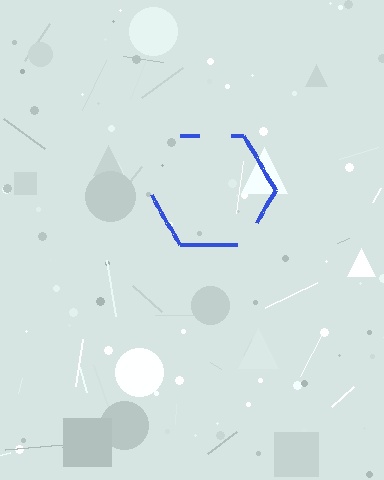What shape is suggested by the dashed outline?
The dashed outline suggests a hexagon.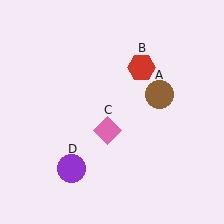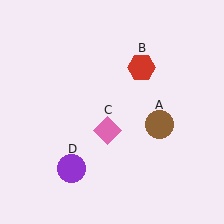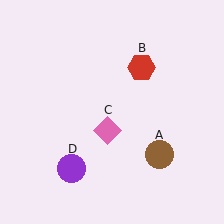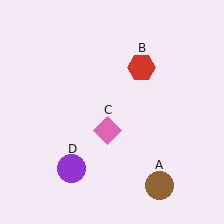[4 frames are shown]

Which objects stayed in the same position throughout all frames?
Red hexagon (object B) and pink diamond (object C) and purple circle (object D) remained stationary.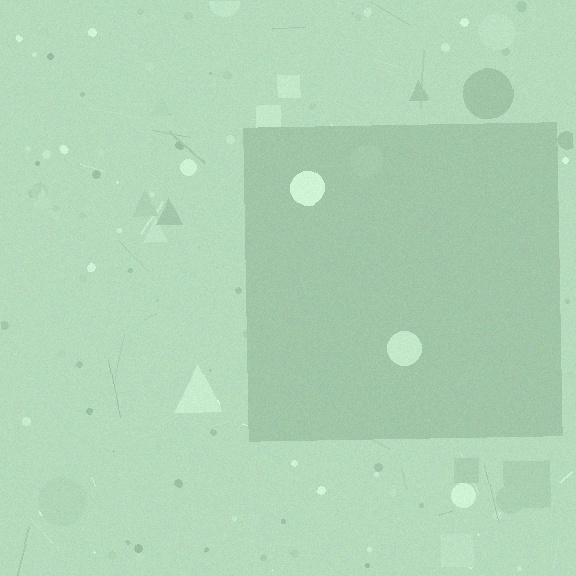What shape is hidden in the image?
A square is hidden in the image.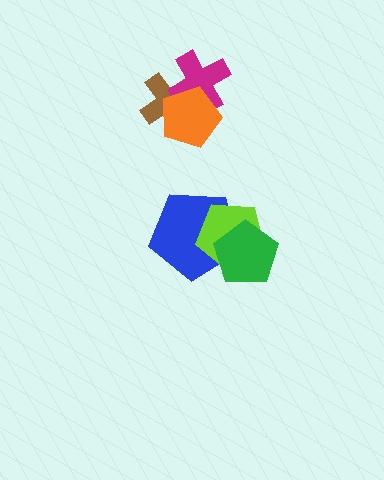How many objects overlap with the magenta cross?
2 objects overlap with the magenta cross.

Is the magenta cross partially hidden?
Yes, it is partially covered by another shape.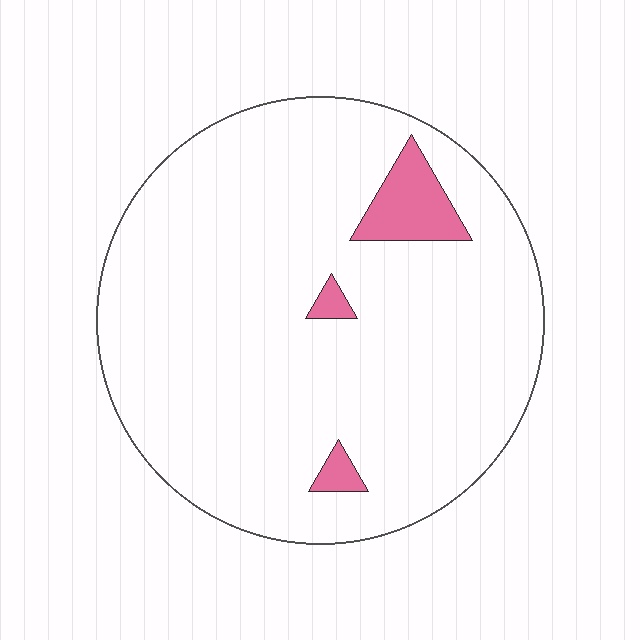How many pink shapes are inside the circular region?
3.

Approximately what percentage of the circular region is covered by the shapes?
Approximately 5%.